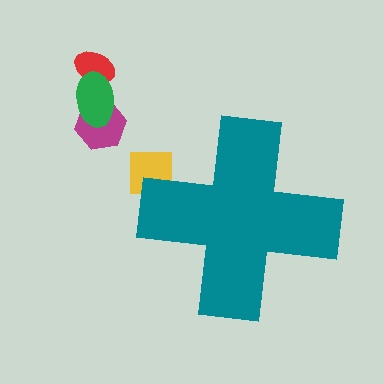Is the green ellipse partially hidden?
No, the green ellipse is fully visible.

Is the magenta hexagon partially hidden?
No, the magenta hexagon is fully visible.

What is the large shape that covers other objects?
A teal cross.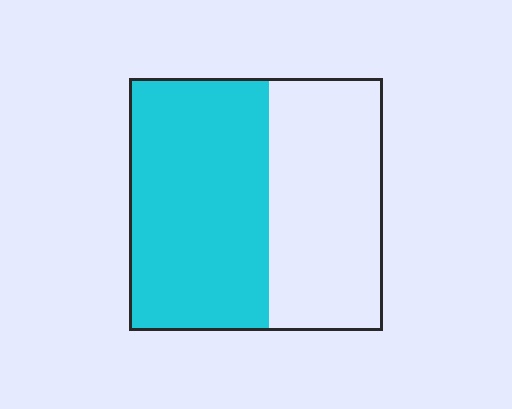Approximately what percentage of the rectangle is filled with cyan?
Approximately 55%.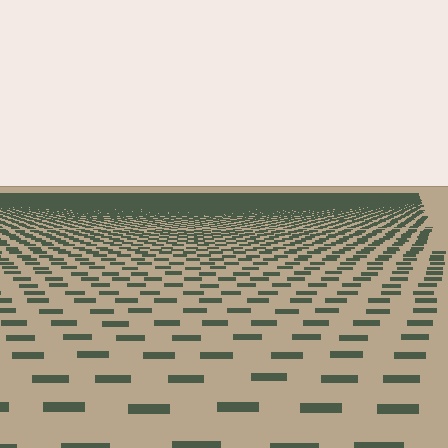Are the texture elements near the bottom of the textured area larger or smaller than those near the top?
Larger. Near the bottom, elements are closer to the viewer and appear at a bigger on-screen size.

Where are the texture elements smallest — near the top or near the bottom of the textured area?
Near the top.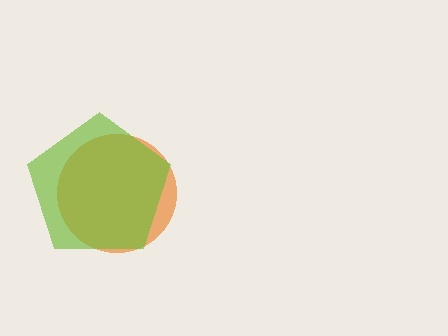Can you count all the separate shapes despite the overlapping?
Yes, there are 2 separate shapes.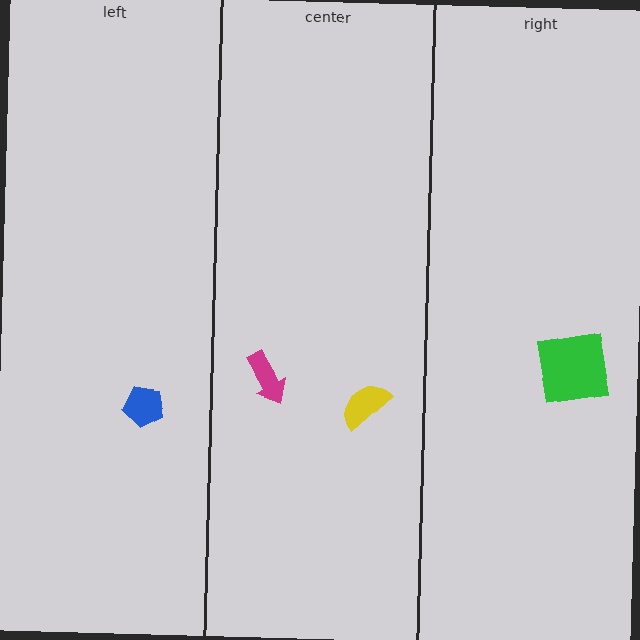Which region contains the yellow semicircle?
The center region.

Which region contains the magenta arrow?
The center region.